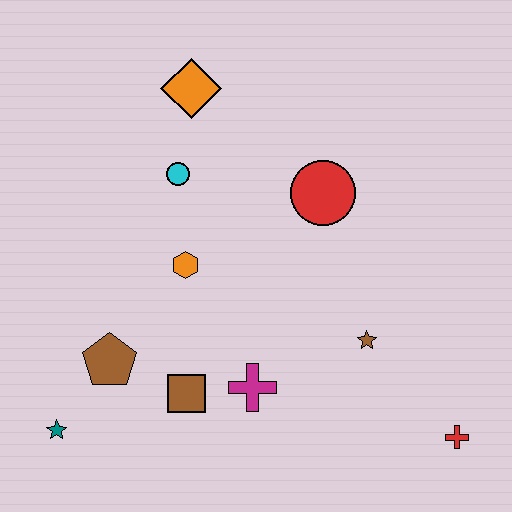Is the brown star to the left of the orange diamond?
No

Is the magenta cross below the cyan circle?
Yes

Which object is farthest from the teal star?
The red cross is farthest from the teal star.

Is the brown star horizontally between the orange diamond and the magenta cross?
No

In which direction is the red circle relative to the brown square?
The red circle is above the brown square.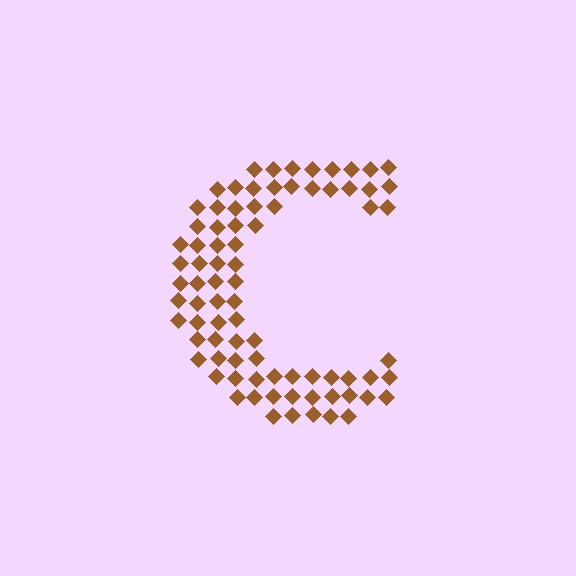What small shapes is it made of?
It is made of small diamonds.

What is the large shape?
The large shape is the letter C.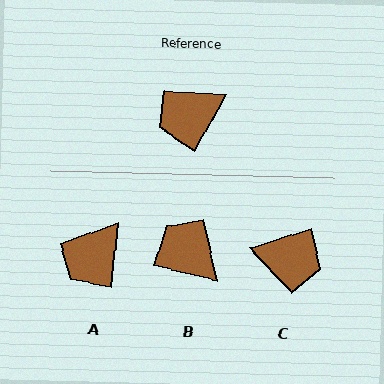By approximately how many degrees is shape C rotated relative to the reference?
Approximately 137 degrees counter-clockwise.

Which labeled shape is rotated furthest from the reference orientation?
C, about 137 degrees away.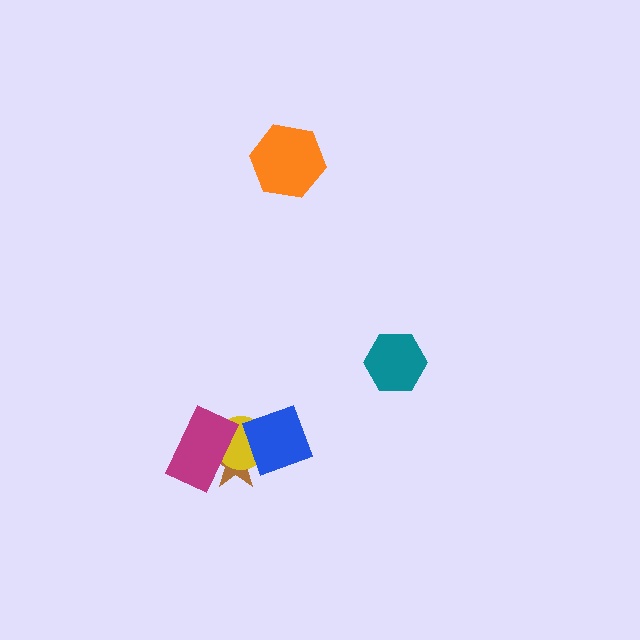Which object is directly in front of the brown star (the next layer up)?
The yellow circle is directly in front of the brown star.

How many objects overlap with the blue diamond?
2 objects overlap with the blue diamond.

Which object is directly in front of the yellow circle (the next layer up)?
The magenta rectangle is directly in front of the yellow circle.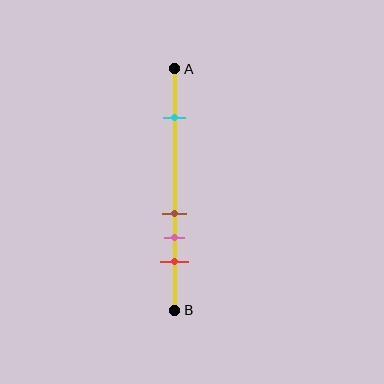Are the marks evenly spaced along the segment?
No, the marks are not evenly spaced.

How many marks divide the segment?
There are 4 marks dividing the segment.